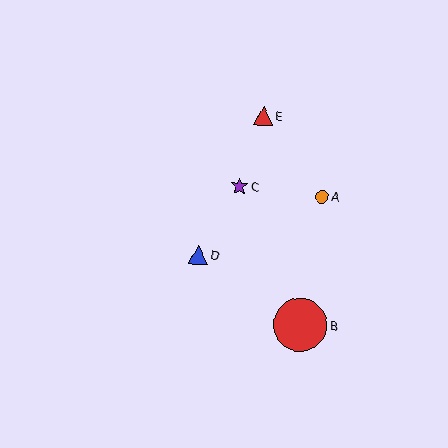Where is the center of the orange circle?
The center of the orange circle is at (322, 197).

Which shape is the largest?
The red circle (labeled B) is the largest.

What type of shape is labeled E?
Shape E is a red triangle.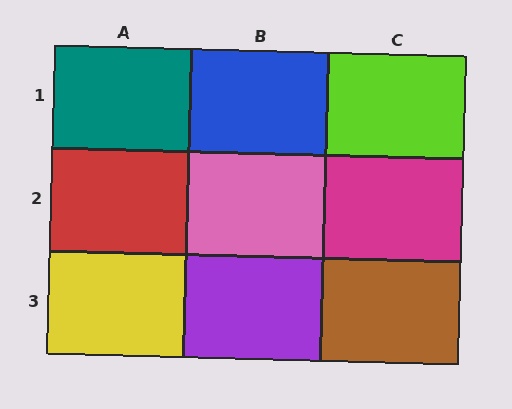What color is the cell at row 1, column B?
Blue.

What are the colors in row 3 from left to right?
Yellow, purple, brown.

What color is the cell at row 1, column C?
Lime.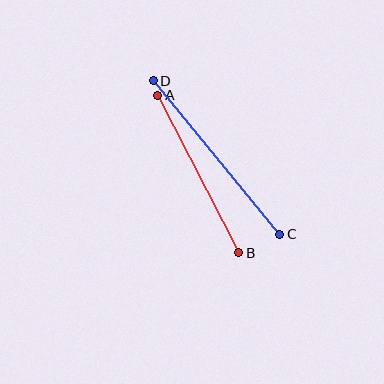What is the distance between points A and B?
The distance is approximately 177 pixels.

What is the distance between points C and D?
The distance is approximately 199 pixels.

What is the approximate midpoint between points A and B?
The midpoint is at approximately (198, 174) pixels.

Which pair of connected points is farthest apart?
Points C and D are farthest apart.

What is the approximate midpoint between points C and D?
The midpoint is at approximately (217, 157) pixels.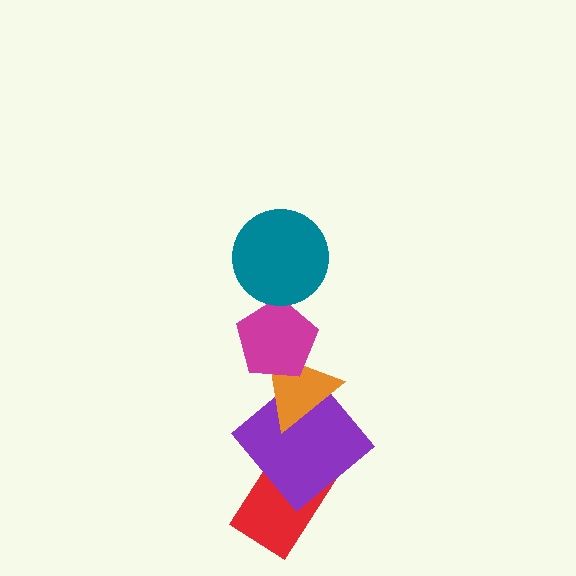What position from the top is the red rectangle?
The red rectangle is 5th from the top.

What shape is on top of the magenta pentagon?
The teal circle is on top of the magenta pentagon.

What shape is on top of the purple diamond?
The orange triangle is on top of the purple diamond.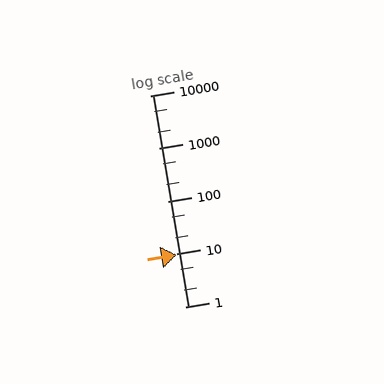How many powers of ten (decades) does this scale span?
The scale spans 4 decades, from 1 to 10000.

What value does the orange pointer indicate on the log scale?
The pointer indicates approximately 9.6.